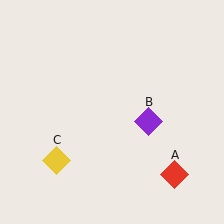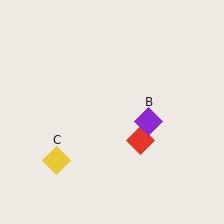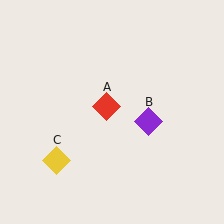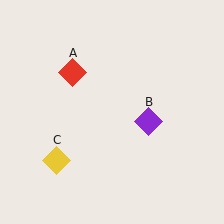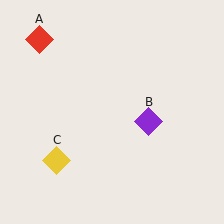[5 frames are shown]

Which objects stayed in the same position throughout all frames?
Purple diamond (object B) and yellow diamond (object C) remained stationary.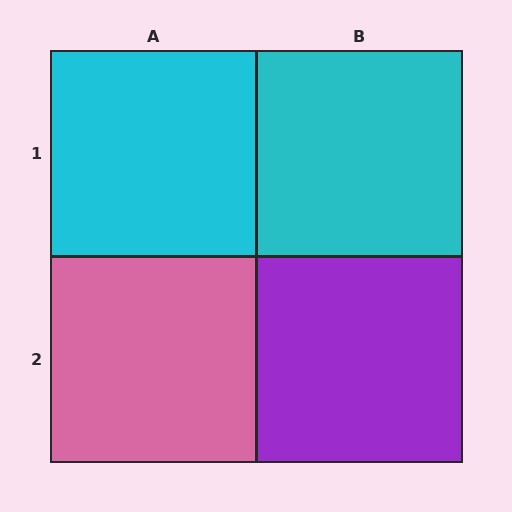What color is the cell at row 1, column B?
Cyan.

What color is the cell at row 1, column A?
Cyan.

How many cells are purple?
1 cell is purple.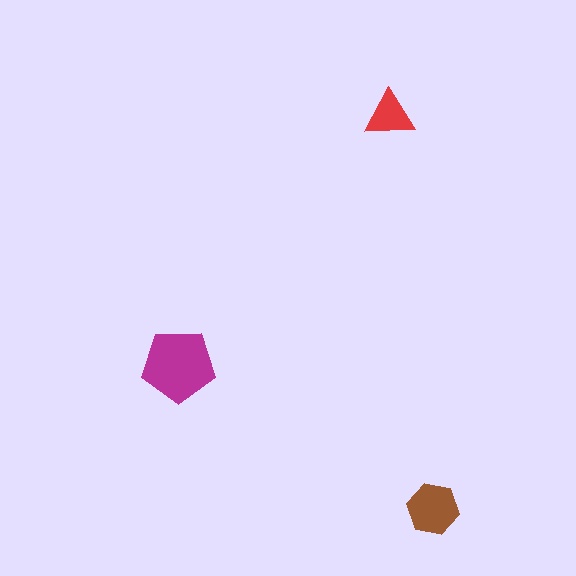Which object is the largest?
The magenta pentagon.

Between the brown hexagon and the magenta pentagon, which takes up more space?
The magenta pentagon.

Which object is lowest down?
The brown hexagon is bottommost.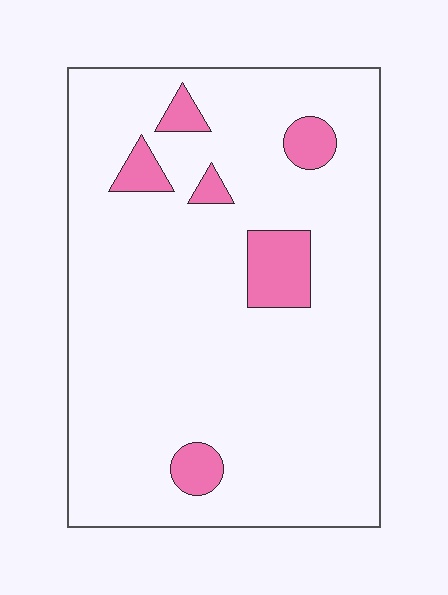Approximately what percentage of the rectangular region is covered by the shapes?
Approximately 10%.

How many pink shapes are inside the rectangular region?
6.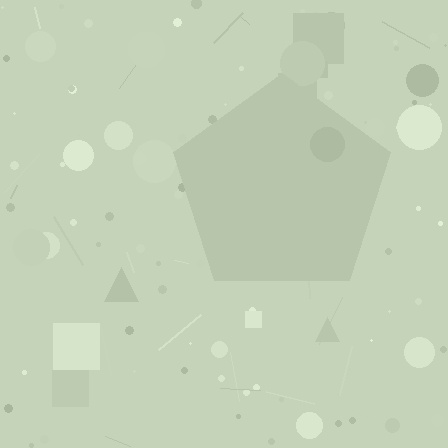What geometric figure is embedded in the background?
A pentagon is embedded in the background.